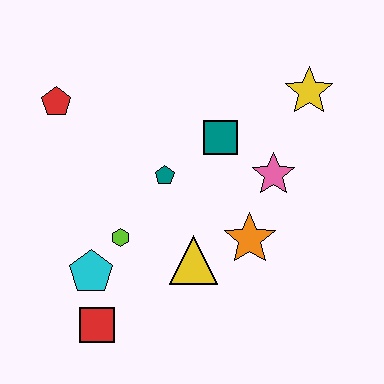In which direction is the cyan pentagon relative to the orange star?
The cyan pentagon is to the left of the orange star.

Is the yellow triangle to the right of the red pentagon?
Yes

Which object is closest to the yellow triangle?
The orange star is closest to the yellow triangle.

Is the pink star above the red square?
Yes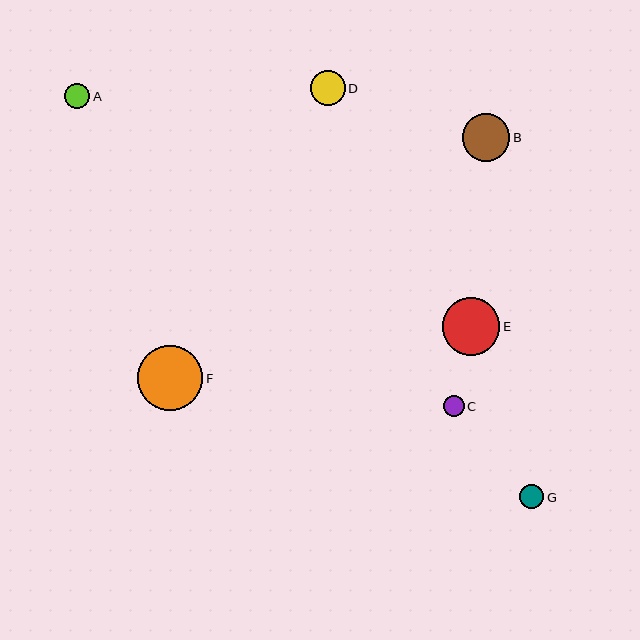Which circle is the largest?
Circle F is the largest with a size of approximately 65 pixels.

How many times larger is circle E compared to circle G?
Circle E is approximately 2.3 times the size of circle G.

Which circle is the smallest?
Circle C is the smallest with a size of approximately 21 pixels.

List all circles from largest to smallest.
From largest to smallest: F, E, B, D, A, G, C.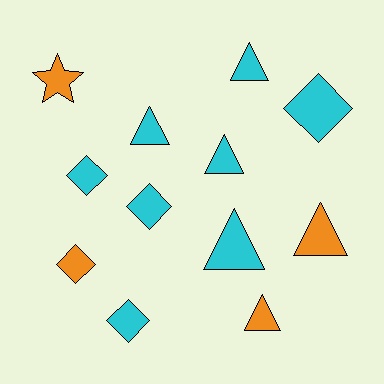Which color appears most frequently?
Cyan, with 8 objects.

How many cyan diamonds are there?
There are 4 cyan diamonds.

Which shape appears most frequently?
Triangle, with 6 objects.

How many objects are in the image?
There are 12 objects.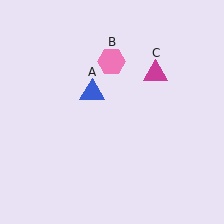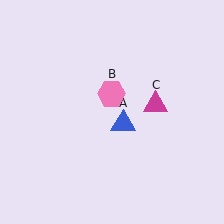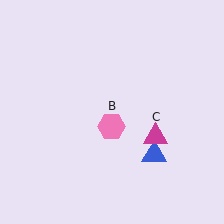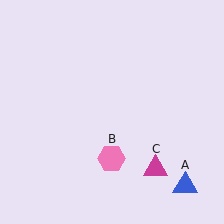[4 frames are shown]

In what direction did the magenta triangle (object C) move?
The magenta triangle (object C) moved down.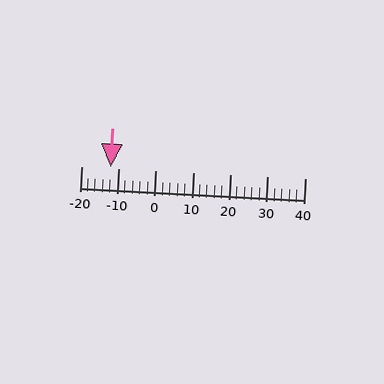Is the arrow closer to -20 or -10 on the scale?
The arrow is closer to -10.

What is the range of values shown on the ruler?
The ruler shows values from -20 to 40.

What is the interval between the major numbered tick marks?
The major tick marks are spaced 10 units apart.